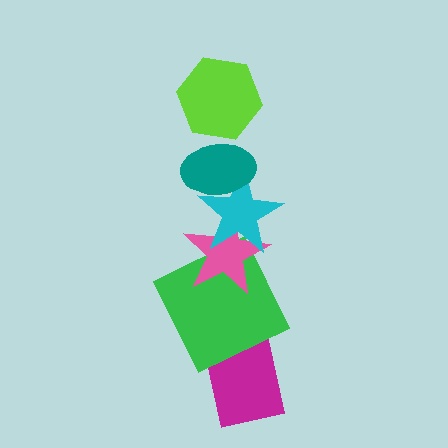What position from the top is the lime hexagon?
The lime hexagon is 1st from the top.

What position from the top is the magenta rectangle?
The magenta rectangle is 6th from the top.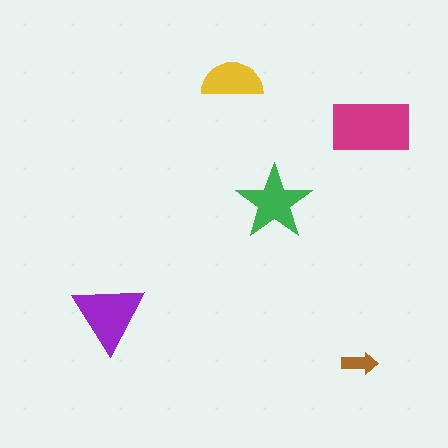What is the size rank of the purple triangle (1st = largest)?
2nd.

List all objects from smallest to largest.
The brown arrow, the yellow semicircle, the green star, the purple triangle, the magenta rectangle.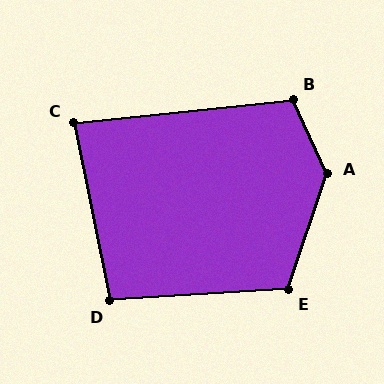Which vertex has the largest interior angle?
A, at approximately 136 degrees.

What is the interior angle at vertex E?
Approximately 112 degrees (obtuse).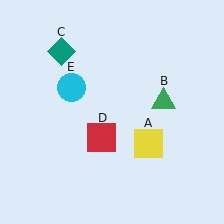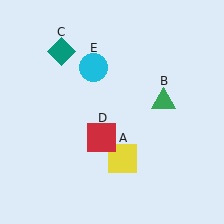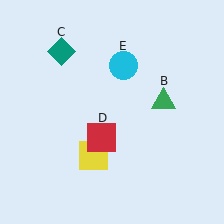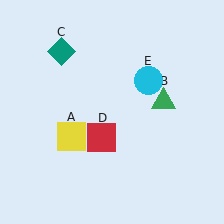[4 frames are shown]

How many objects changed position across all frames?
2 objects changed position: yellow square (object A), cyan circle (object E).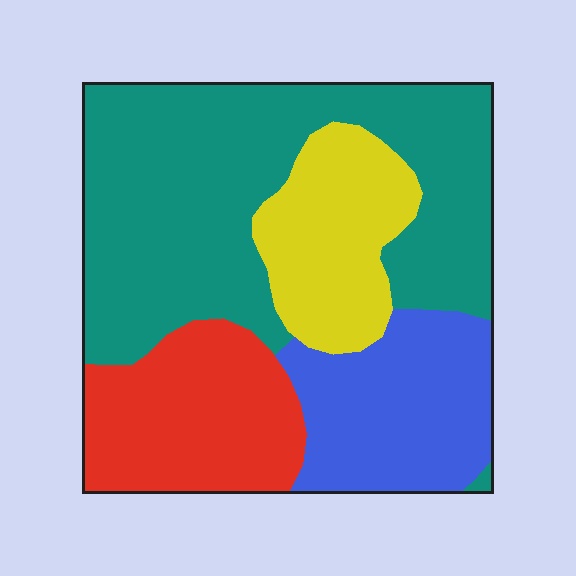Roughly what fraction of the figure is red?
Red covers roughly 20% of the figure.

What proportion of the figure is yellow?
Yellow takes up about one sixth (1/6) of the figure.